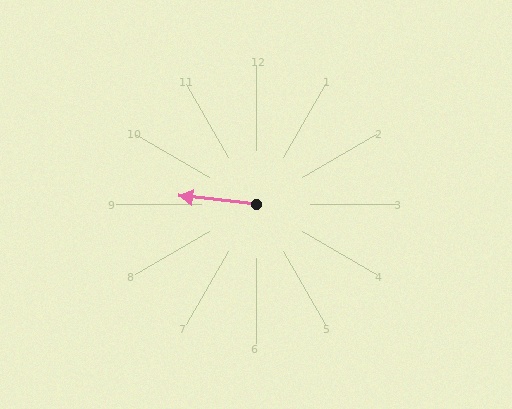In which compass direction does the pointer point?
West.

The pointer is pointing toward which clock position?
Roughly 9 o'clock.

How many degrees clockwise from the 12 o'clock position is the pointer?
Approximately 276 degrees.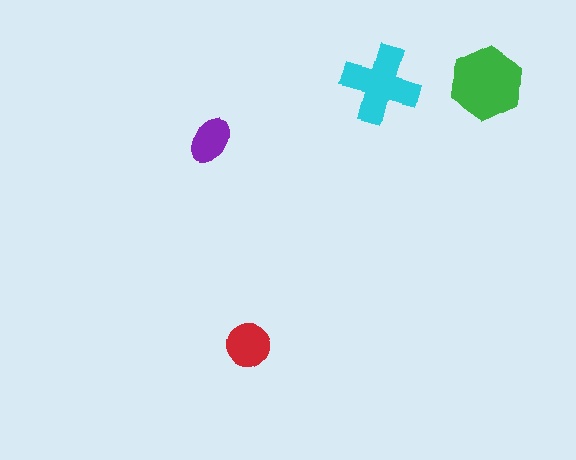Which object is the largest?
The green hexagon.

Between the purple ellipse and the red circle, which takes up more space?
The red circle.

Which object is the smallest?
The purple ellipse.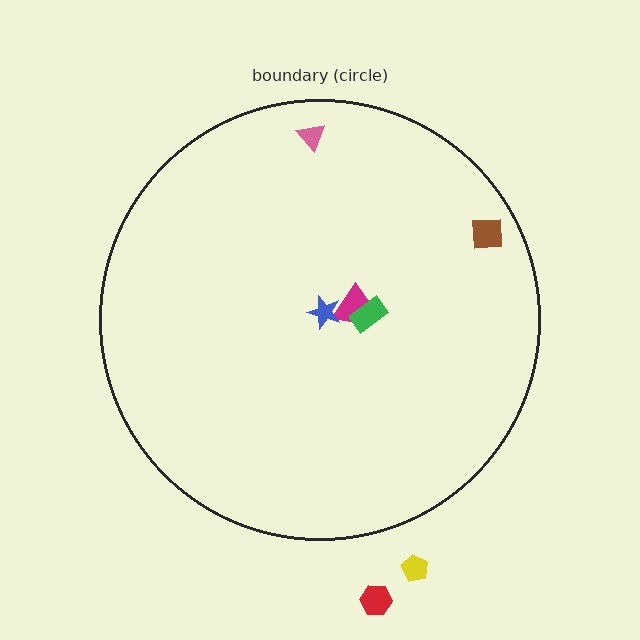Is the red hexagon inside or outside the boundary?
Outside.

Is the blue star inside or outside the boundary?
Inside.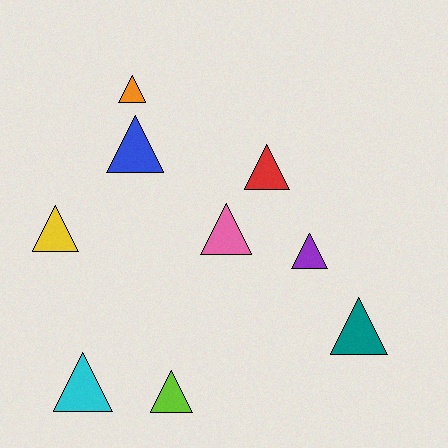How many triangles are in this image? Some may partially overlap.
There are 9 triangles.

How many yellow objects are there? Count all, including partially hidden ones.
There is 1 yellow object.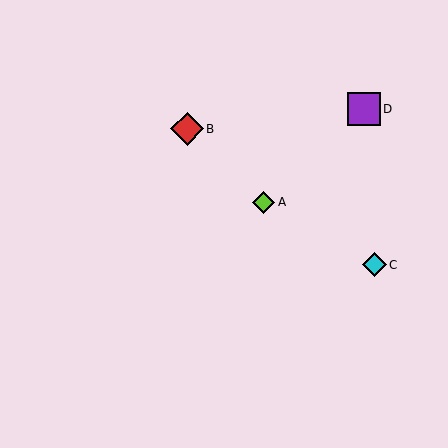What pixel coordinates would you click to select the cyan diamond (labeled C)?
Click at (374, 265) to select the cyan diamond C.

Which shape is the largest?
The purple square (labeled D) is the largest.